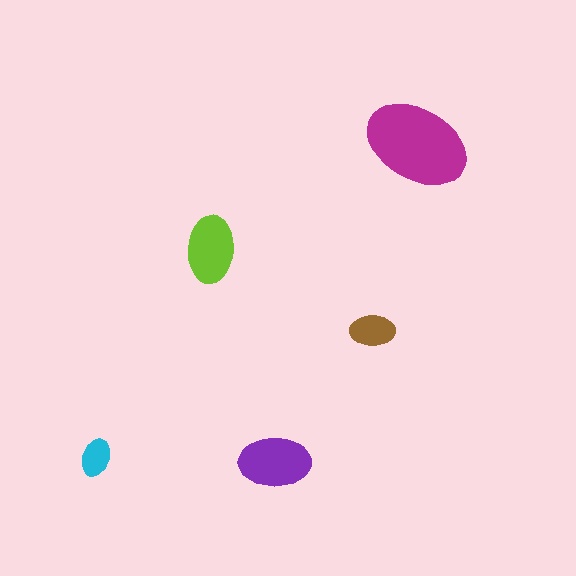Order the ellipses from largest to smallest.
the magenta one, the purple one, the lime one, the brown one, the cyan one.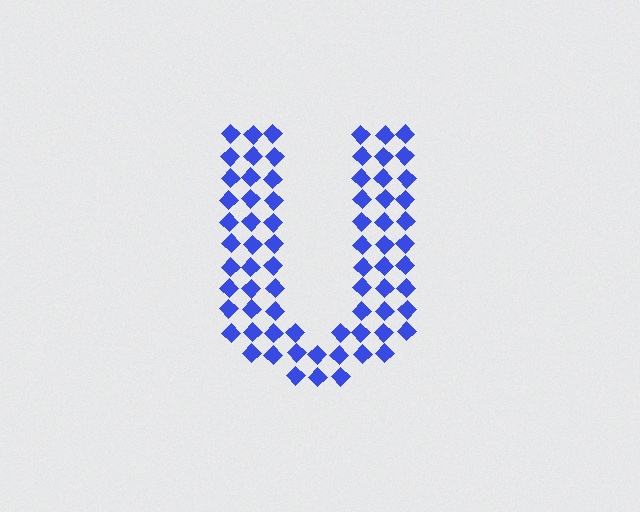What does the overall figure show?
The overall figure shows the letter U.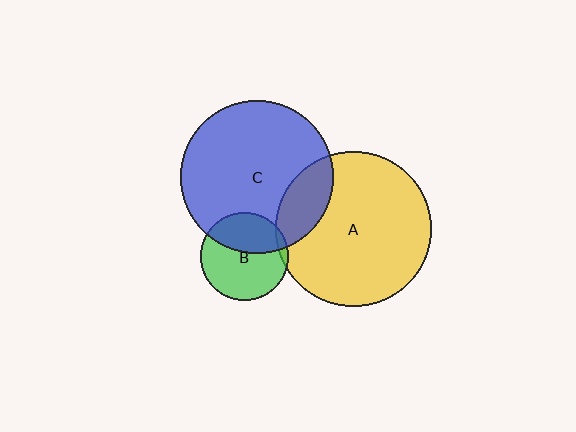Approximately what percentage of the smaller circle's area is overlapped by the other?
Approximately 20%.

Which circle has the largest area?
Circle A (yellow).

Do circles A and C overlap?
Yes.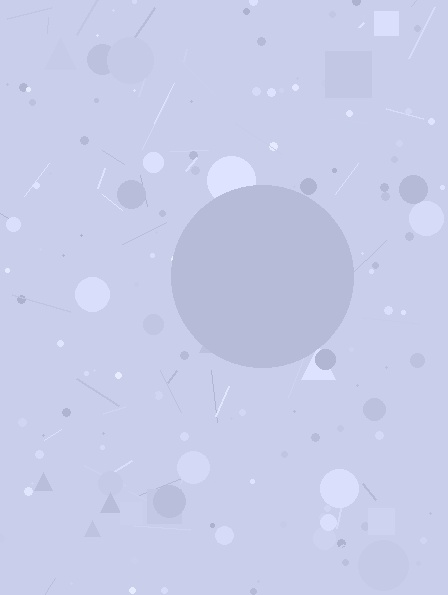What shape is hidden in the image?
A circle is hidden in the image.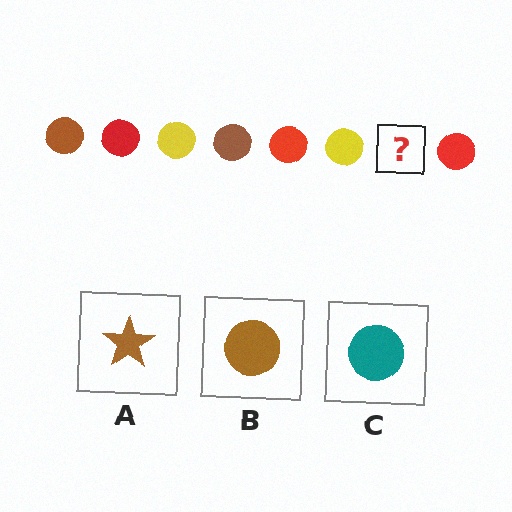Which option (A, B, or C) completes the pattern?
B.